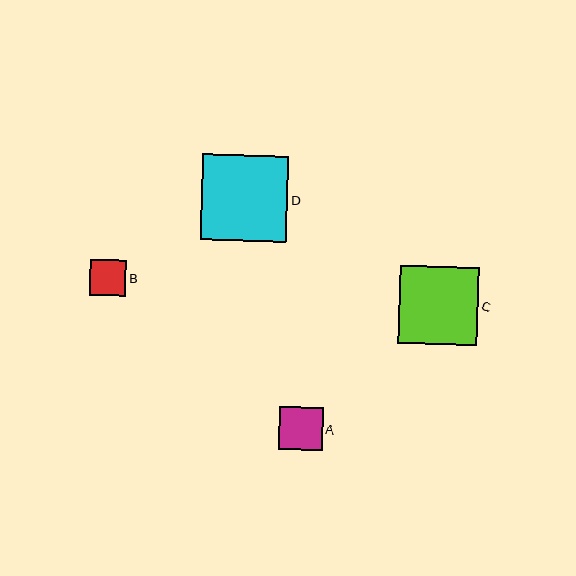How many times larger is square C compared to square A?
Square C is approximately 1.8 times the size of square A.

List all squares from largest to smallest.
From largest to smallest: D, C, A, B.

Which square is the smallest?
Square B is the smallest with a size of approximately 36 pixels.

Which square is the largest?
Square D is the largest with a size of approximately 86 pixels.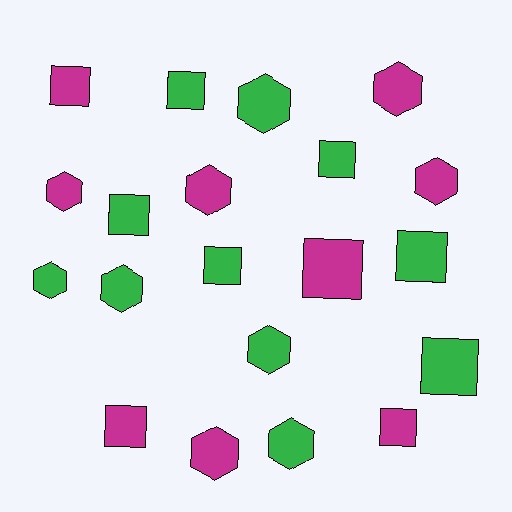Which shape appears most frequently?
Hexagon, with 10 objects.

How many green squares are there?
There are 6 green squares.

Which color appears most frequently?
Green, with 11 objects.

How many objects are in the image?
There are 20 objects.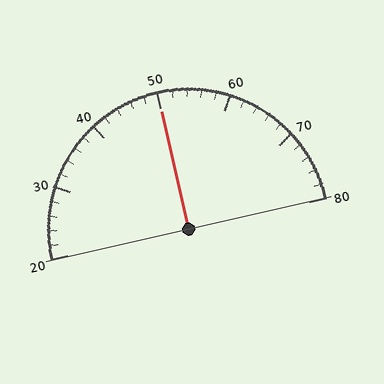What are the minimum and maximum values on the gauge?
The gauge ranges from 20 to 80.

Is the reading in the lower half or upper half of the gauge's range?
The reading is in the upper half of the range (20 to 80).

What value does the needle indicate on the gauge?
The needle indicates approximately 50.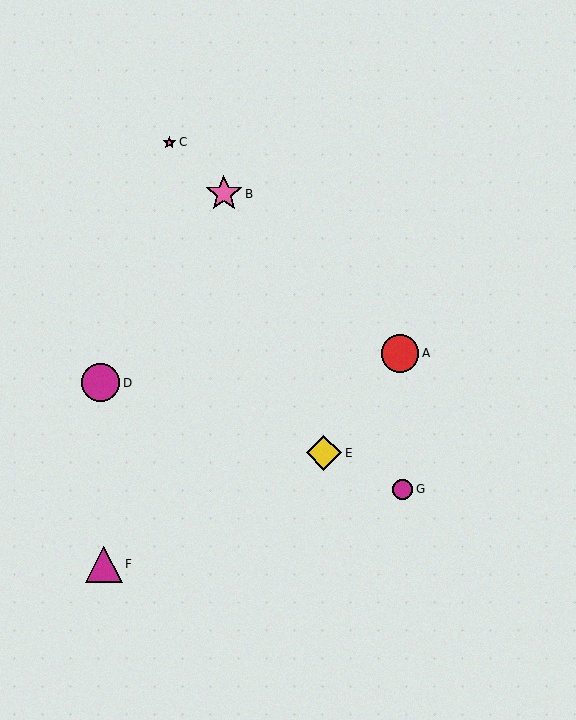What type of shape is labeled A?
Shape A is a red circle.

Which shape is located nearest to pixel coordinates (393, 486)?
The magenta circle (labeled G) at (403, 489) is nearest to that location.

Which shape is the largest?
The magenta circle (labeled D) is the largest.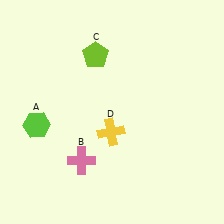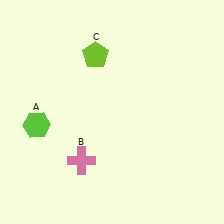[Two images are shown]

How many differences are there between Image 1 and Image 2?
There is 1 difference between the two images.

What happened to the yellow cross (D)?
The yellow cross (D) was removed in Image 2. It was in the bottom-left area of Image 1.